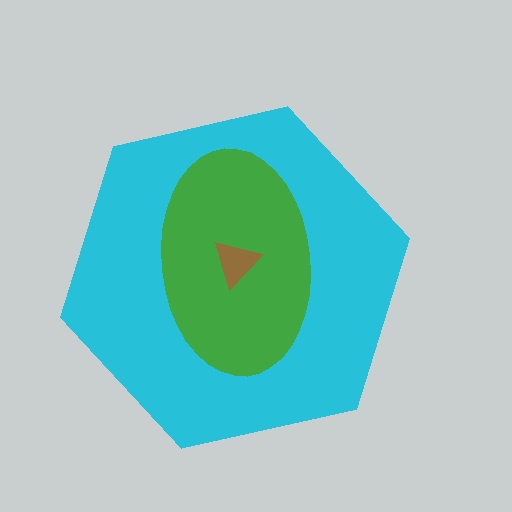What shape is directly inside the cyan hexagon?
The green ellipse.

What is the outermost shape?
The cyan hexagon.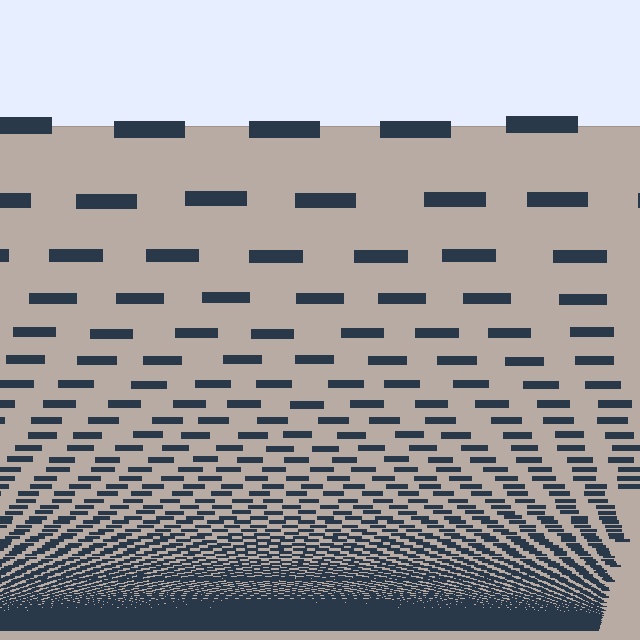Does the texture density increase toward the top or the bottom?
Density increases toward the bottom.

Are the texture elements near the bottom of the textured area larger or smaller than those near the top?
Smaller. The gradient is inverted — elements near the bottom are smaller and denser.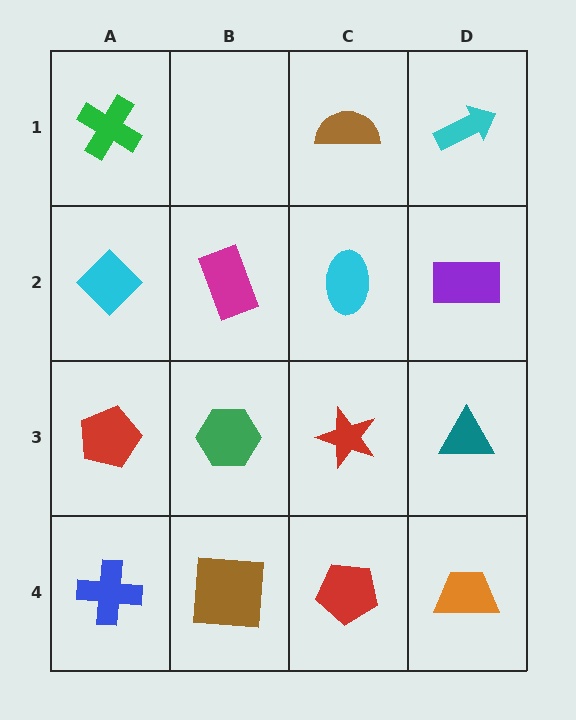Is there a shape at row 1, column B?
No, that cell is empty.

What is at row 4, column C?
A red pentagon.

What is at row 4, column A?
A blue cross.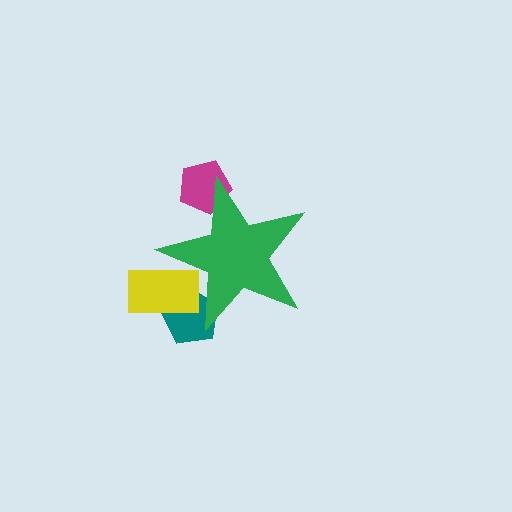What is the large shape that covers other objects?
A green star.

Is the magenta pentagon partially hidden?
Yes, the magenta pentagon is partially hidden behind the green star.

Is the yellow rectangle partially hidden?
Yes, the yellow rectangle is partially hidden behind the green star.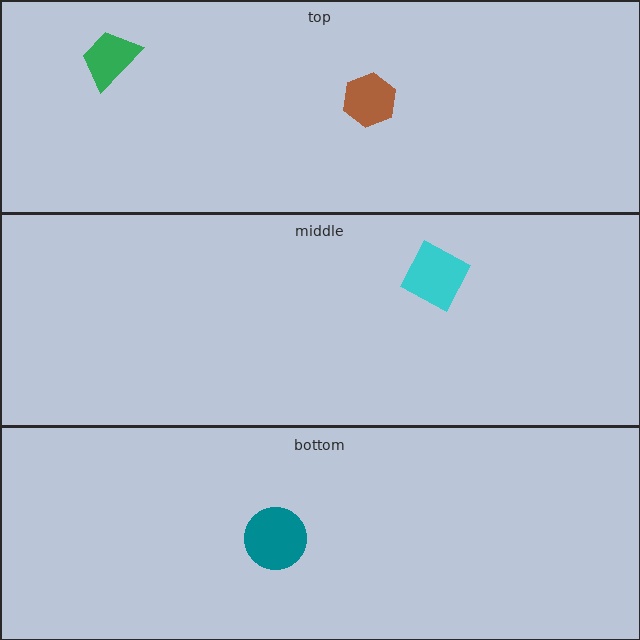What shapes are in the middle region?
The cyan diamond.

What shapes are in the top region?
The green trapezoid, the brown hexagon.